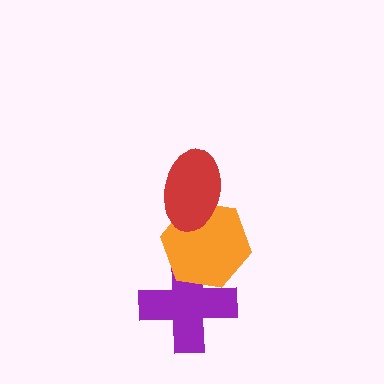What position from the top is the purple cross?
The purple cross is 3rd from the top.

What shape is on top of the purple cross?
The orange hexagon is on top of the purple cross.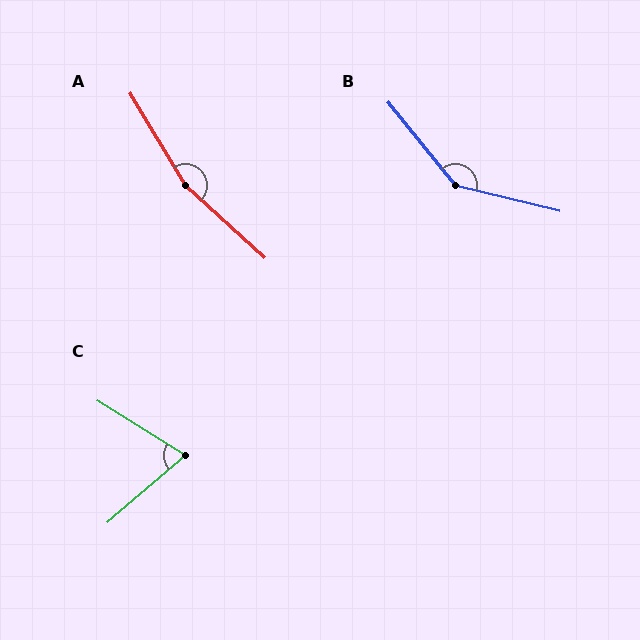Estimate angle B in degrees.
Approximately 143 degrees.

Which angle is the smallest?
C, at approximately 73 degrees.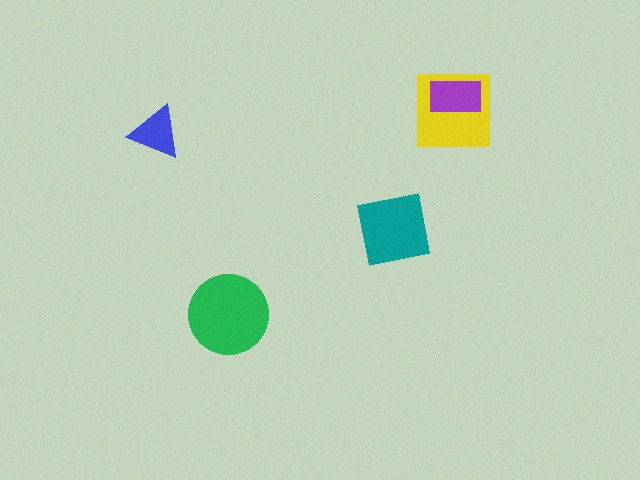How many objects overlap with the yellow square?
1 object overlaps with the yellow square.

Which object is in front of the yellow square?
The purple rectangle is in front of the yellow square.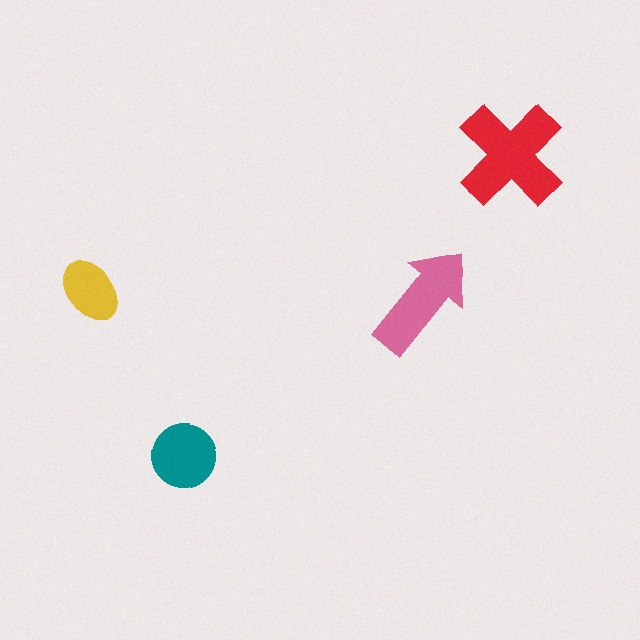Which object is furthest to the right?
The red cross is rightmost.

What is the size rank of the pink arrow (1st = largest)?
2nd.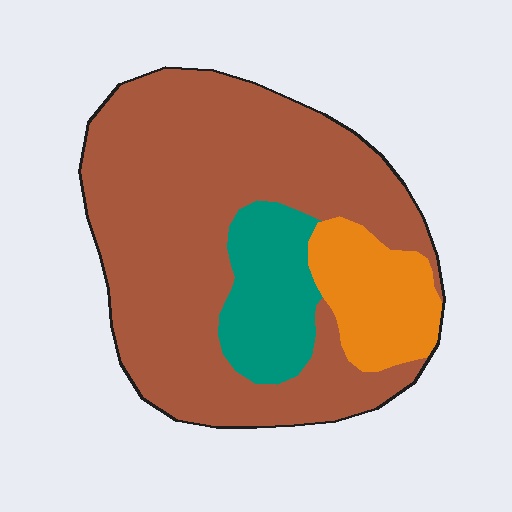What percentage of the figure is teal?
Teal takes up less than a sixth of the figure.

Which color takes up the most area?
Brown, at roughly 70%.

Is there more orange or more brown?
Brown.